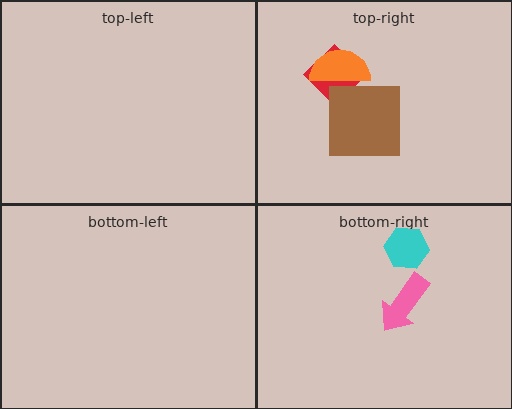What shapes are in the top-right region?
The red diamond, the orange semicircle, the brown square.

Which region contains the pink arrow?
The bottom-right region.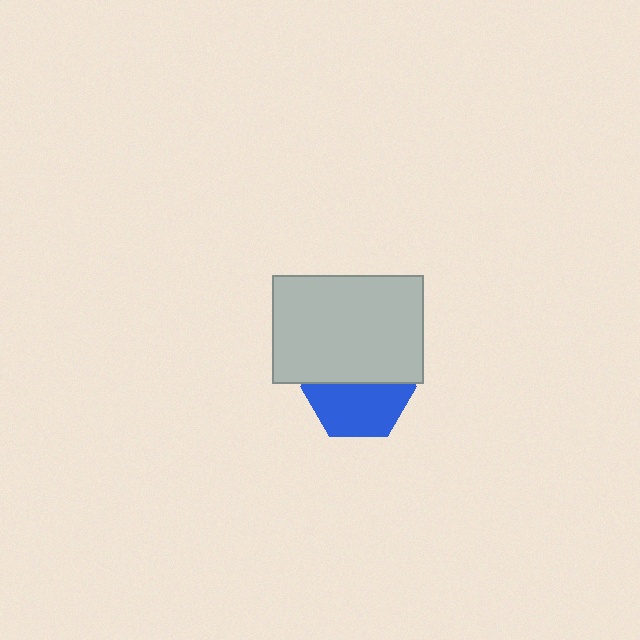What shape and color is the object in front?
The object in front is a light gray rectangle.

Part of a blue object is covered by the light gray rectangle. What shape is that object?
It is a hexagon.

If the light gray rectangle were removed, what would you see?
You would see the complete blue hexagon.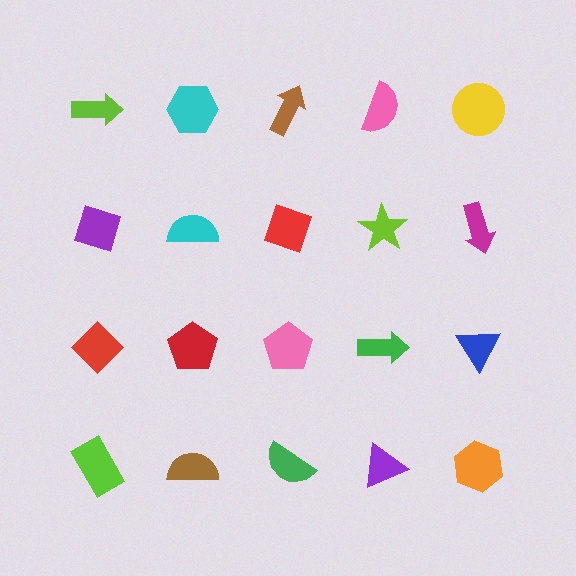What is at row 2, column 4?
A lime star.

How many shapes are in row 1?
5 shapes.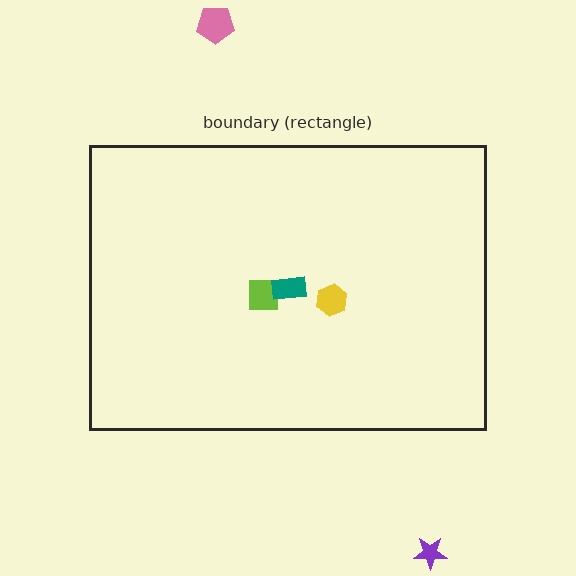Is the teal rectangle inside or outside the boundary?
Inside.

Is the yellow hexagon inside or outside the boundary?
Inside.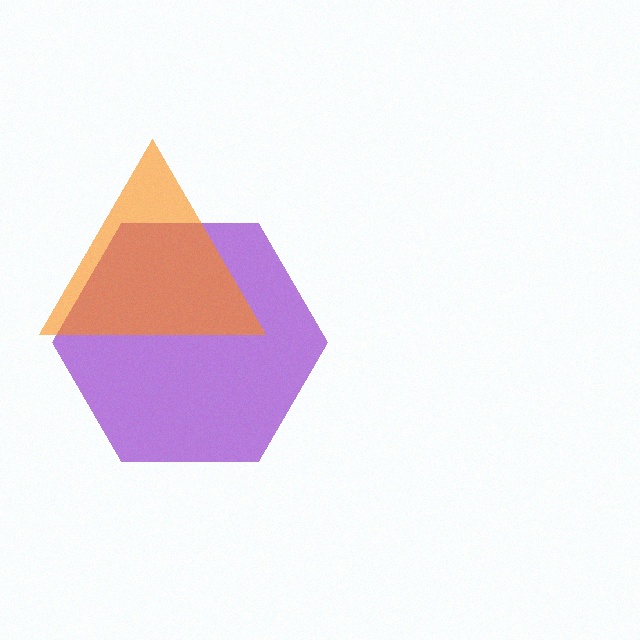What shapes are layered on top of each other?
The layered shapes are: a purple hexagon, an orange triangle.